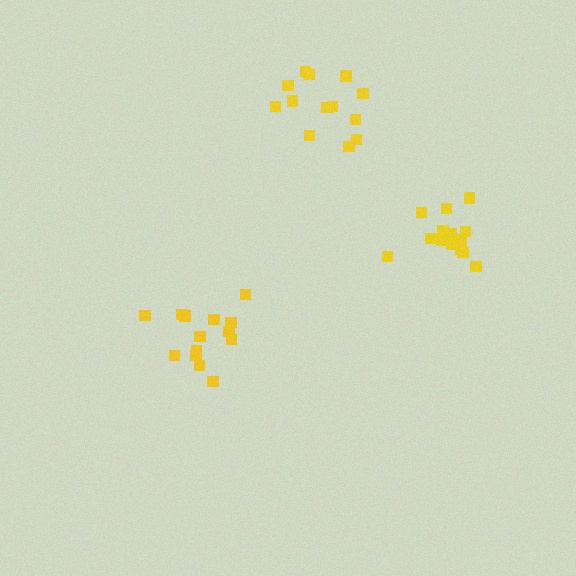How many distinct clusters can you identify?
There are 3 distinct clusters.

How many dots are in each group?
Group 1: 14 dots, Group 2: 13 dots, Group 3: 14 dots (41 total).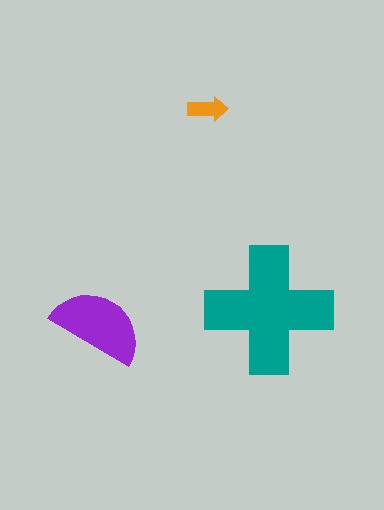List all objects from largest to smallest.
The teal cross, the purple semicircle, the orange arrow.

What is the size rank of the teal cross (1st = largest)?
1st.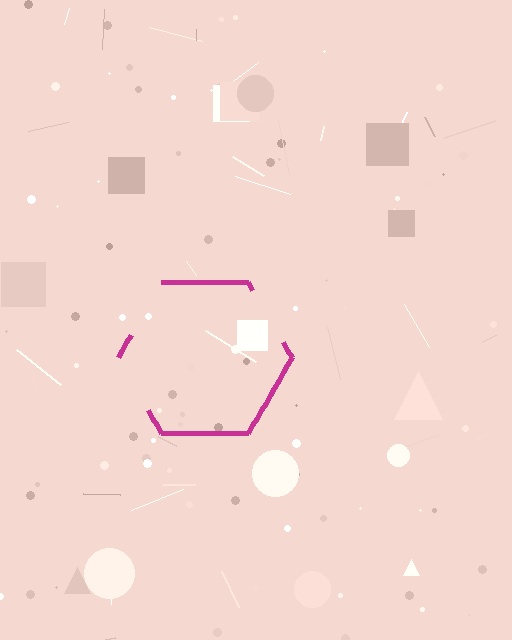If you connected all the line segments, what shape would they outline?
They would outline a hexagon.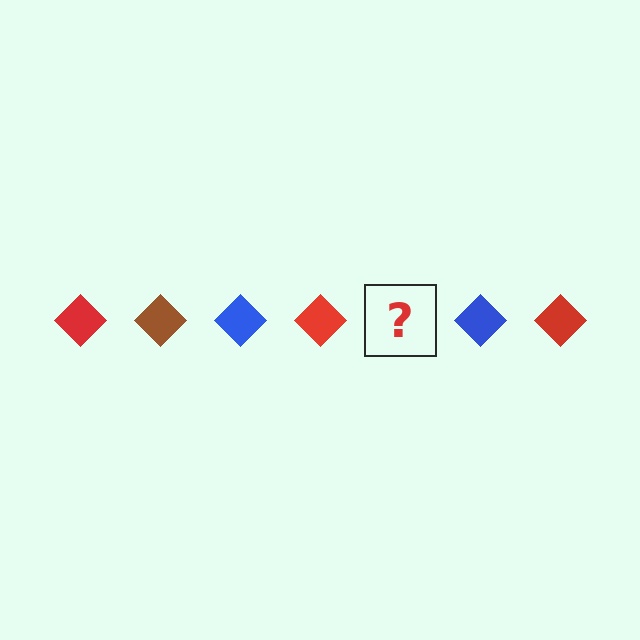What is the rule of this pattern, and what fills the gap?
The rule is that the pattern cycles through red, brown, blue diamonds. The gap should be filled with a brown diamond.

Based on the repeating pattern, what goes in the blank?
The blank should be a brown diamond.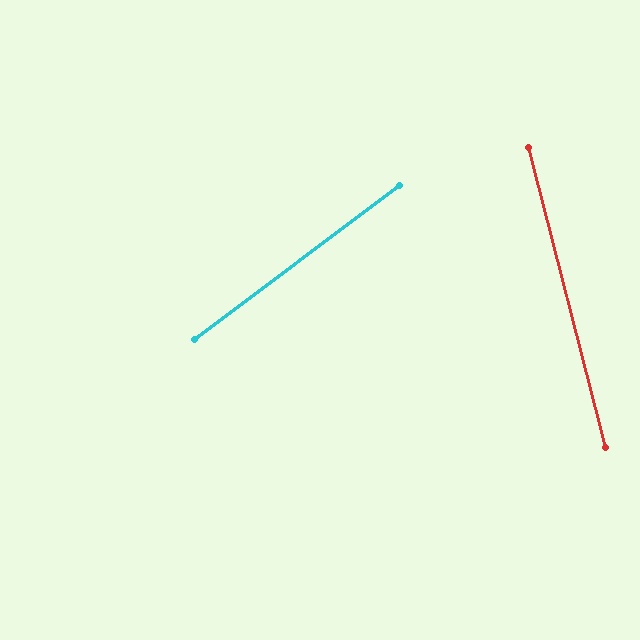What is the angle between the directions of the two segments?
Approximately 68 degrees.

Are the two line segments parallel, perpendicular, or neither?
Neither parallel nor perpendicular — they differ by about 68°.